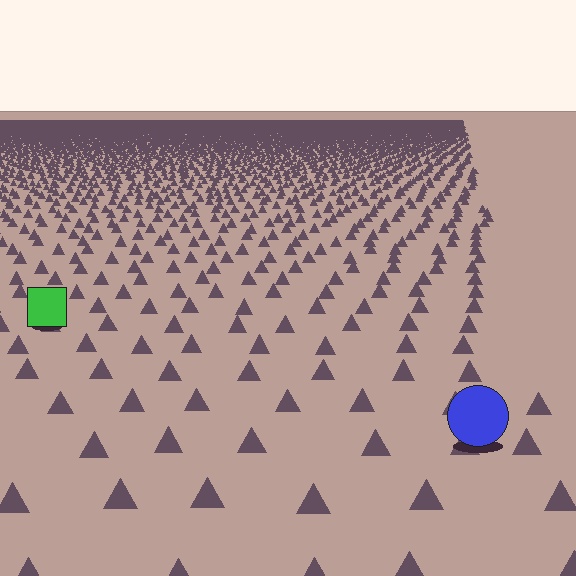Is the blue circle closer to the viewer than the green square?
Yes. The blue circle is closer — you can tell from the texture gradient: the ground texture is coarser near it.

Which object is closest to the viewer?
The blue circle is closest. The texture marks near it are larger and more spread out.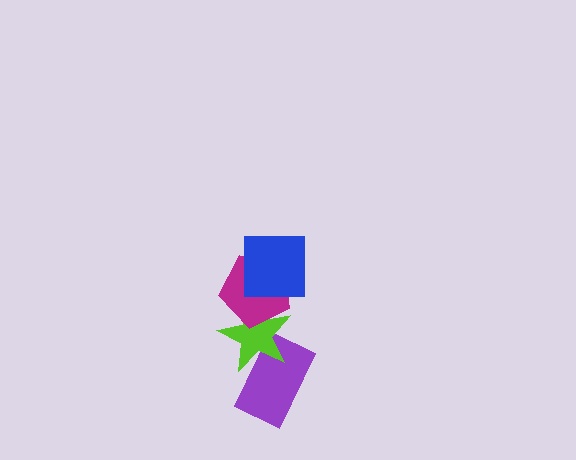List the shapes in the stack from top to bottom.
From top to bottom: the blue square, the magenta pentagon, the lime star, the purple rectangle.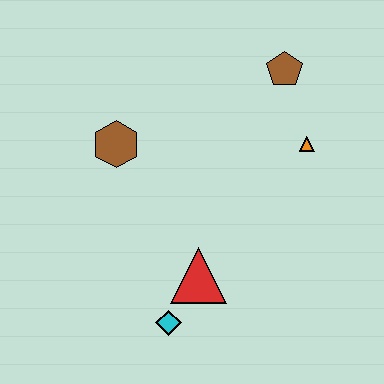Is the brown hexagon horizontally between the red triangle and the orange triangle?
No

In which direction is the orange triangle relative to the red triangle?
The orange triangle is above the red triangle.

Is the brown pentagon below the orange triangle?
No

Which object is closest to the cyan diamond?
The red triangle is closest to the cyan diamond.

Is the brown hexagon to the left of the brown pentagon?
Yes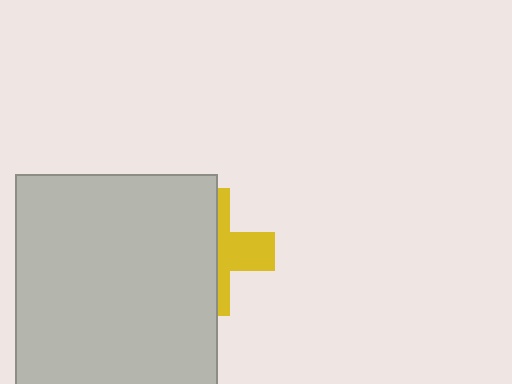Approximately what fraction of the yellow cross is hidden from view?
Roughly 60% of the yellow cross is hidden behind the light gray rectangle.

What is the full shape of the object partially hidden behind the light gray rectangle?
The partially hidden object is a yellow cross.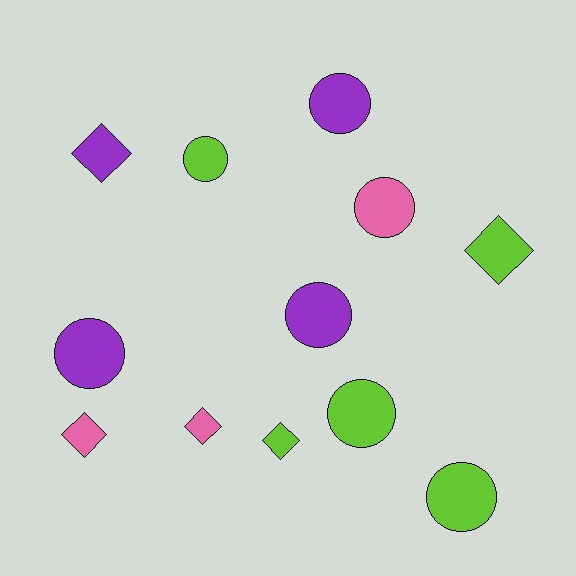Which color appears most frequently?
Lime, with 5 objects.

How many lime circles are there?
There are 3 lime circles.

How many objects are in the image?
There are 12 objects.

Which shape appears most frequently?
Circle, with 7 objects.